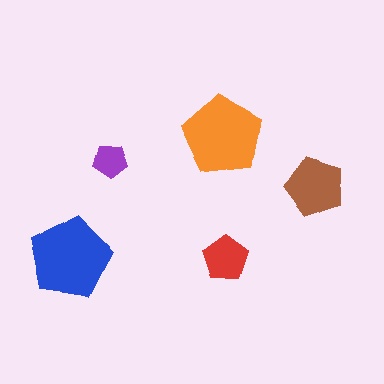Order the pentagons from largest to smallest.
the blue one, the orange one, the brown one, the red one, the purple one.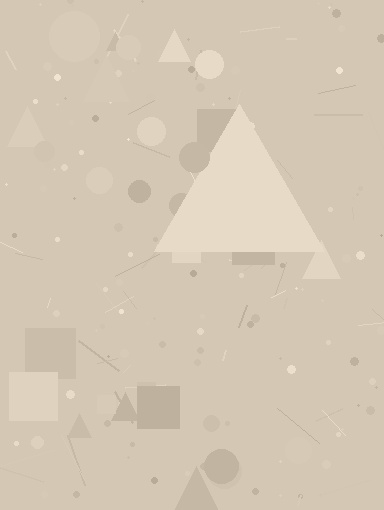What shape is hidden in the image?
A triangle is hidden in the image.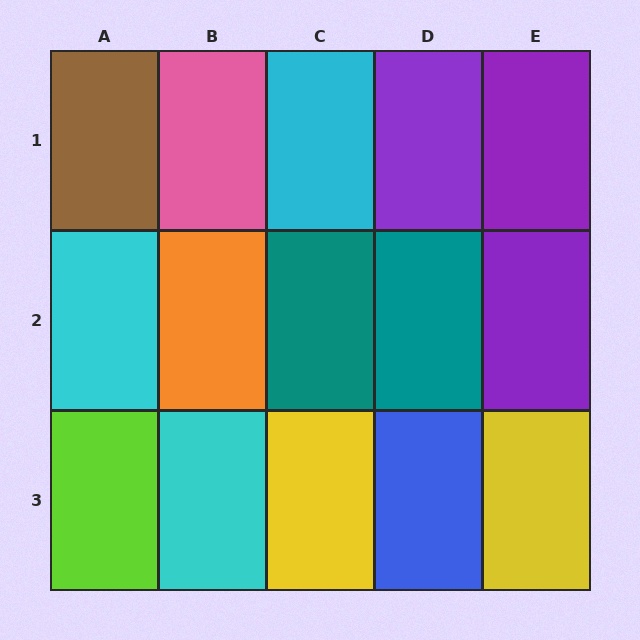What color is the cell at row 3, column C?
Yellow.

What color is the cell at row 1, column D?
Purple.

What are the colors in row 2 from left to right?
Cyan, orange, teal, teal, purple.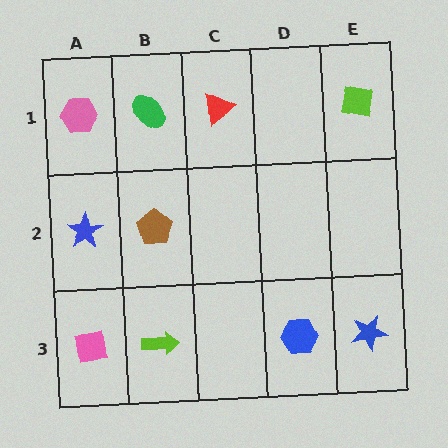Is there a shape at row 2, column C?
No, that cell is empty.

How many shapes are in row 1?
4 shapes.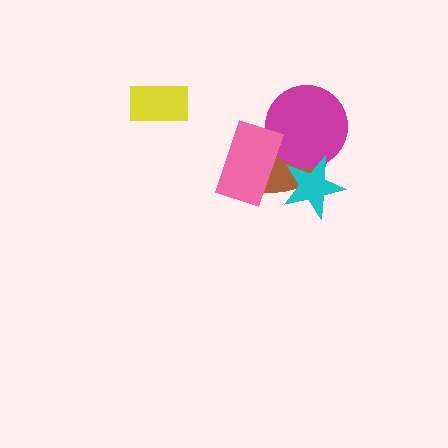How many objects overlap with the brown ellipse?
3 objects overlap with the brown ellipse.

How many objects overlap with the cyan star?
2 objects overlap with the cyan star.